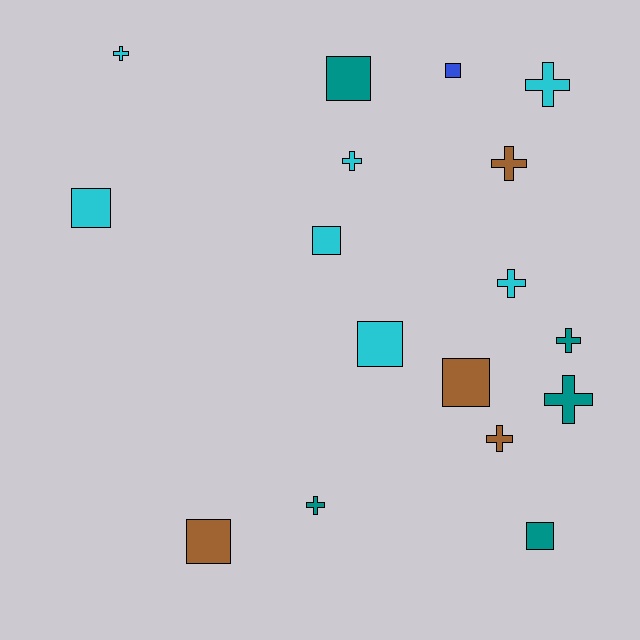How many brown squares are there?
There are 2 brown squares.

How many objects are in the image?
There are 17 objects.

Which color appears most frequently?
Cyan, with 7 objects.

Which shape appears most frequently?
Cross, with 9 objects.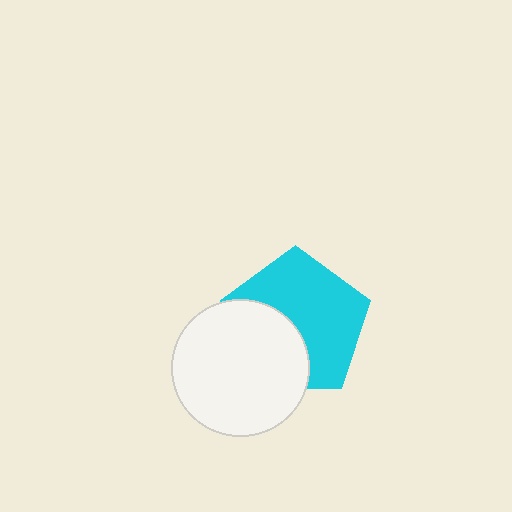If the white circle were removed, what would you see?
You would see the complete cyan pentagon.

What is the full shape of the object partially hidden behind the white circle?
The partially hidden object is a cyan pentagon.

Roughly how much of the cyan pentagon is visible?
About half of it is visible (roughly 61%).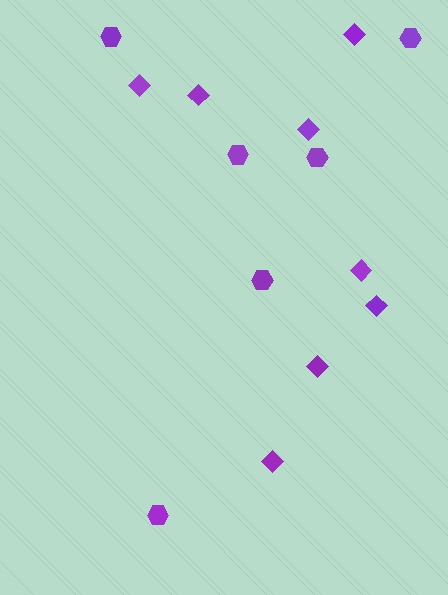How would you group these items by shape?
There are 2 groups: one group of diamonds (8) and one group of hexagons (6).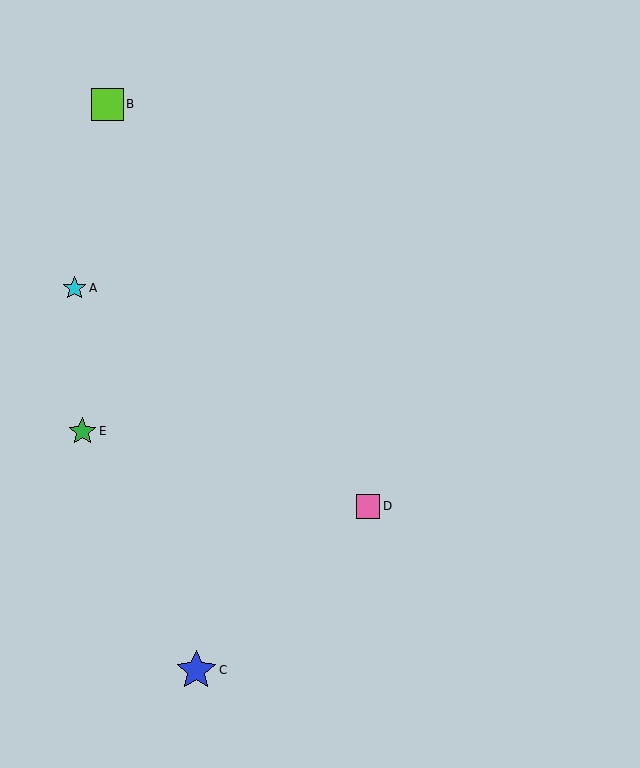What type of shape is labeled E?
Shape E is a green star.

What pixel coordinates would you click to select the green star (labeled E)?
Click at (82, 431) to select the green star E.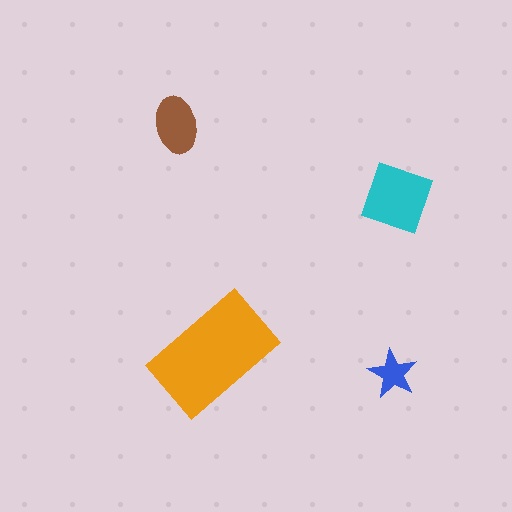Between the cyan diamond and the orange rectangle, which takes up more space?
The orange rectangle.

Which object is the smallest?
The blue star.